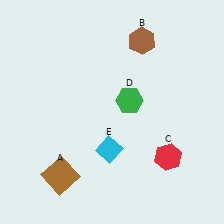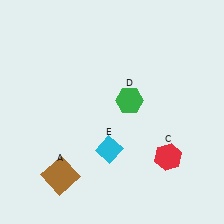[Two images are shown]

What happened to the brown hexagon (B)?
The brown hexagon (B) was removed in Image 2. It was in the top-right area of Image 1.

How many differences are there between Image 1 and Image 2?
There is 1 difference between the two images.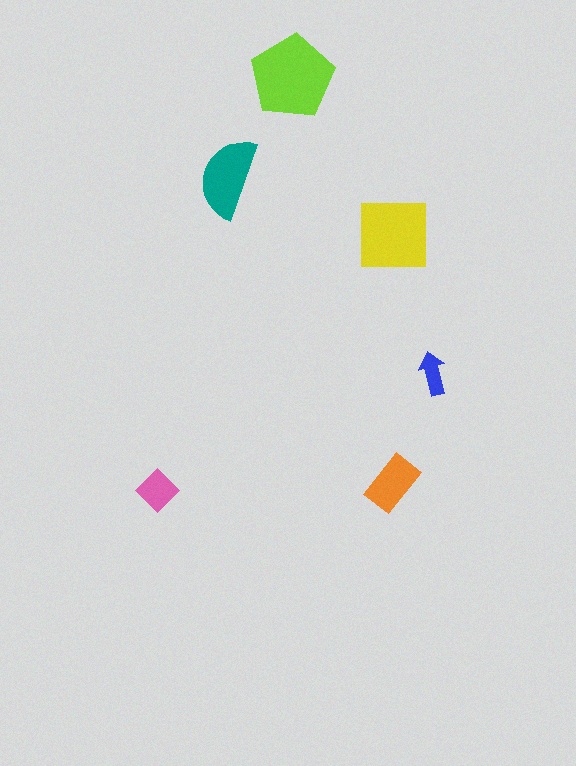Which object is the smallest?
The blue arrow.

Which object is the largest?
The lime pentagon.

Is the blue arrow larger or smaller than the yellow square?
Smaller.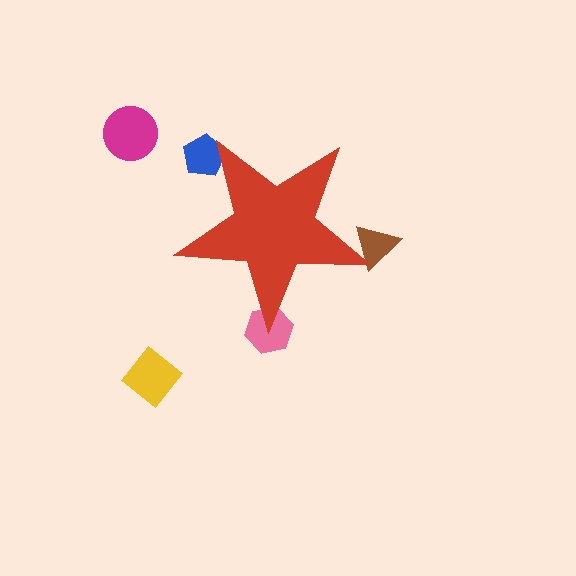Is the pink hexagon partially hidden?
Yes, the pink hexagon is partially hidden behind the red star.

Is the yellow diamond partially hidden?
No, the yellow diamond is fully visible.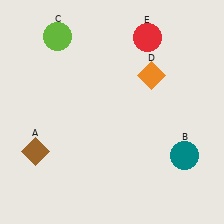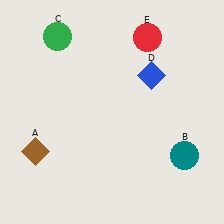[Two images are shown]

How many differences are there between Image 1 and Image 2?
There are 2 differences between the two images.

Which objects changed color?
C changed from lime to green. D changed from orange to blue.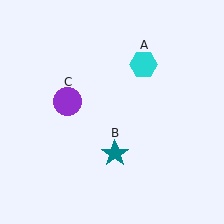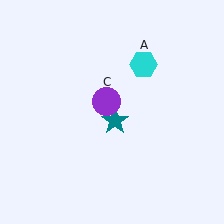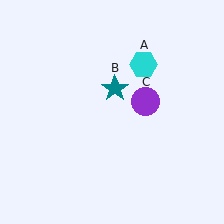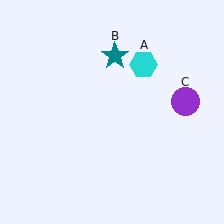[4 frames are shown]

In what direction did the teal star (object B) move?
The teal star (object B) moved up.